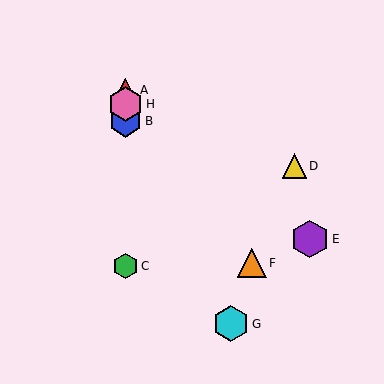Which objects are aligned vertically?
Objects A, B, C, H are aligned vertically.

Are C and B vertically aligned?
Yes, both are at x≈125.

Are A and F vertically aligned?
No, A is at x≈125 and F is at x≈252.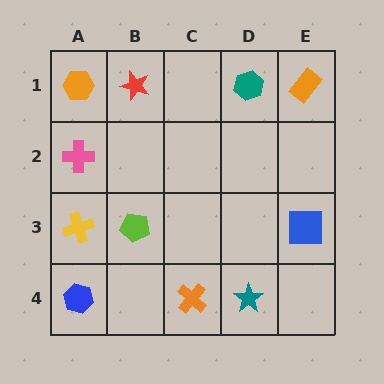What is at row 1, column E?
An orange rectangle.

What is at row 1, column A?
An orange hexagon.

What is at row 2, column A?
A pink cross.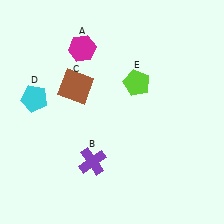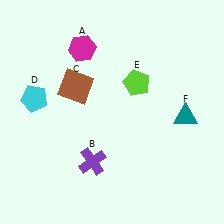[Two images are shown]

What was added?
A teal triangle (F) was added in Image 2.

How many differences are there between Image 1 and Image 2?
There is 1 difference between the two images.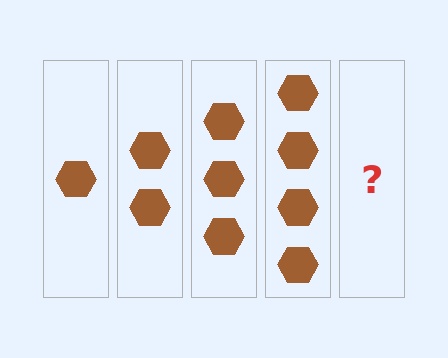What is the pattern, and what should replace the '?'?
The pattern is that each step adds one more hexagon. The '?' should be 5 hexagons.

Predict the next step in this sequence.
The next step is 5 hexagons.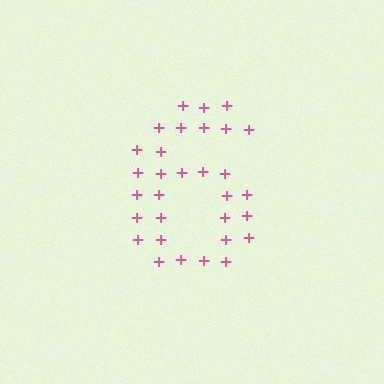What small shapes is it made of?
It is made of small plus signs.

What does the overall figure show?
The overall figure shows the digit 6.